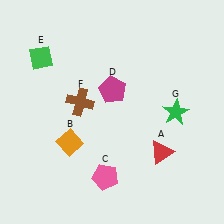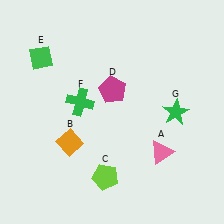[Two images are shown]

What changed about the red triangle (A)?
In Image 1, A is red. In Image 2, it changed to pink.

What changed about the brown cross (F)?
In Image 1, F is brown. In Image 2, it changed to green.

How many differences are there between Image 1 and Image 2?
There are 3 differences between the two images.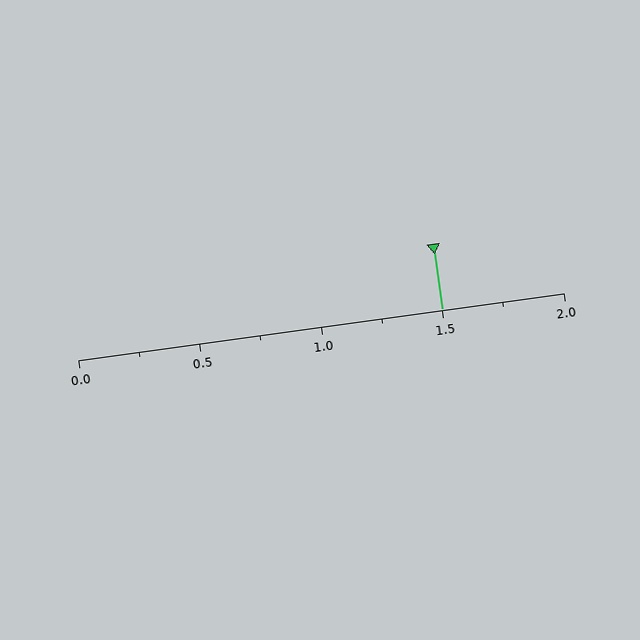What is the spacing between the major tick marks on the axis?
The major ticks are spaced 0.5 apart.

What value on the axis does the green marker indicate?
The marker indicates approximately 1.5.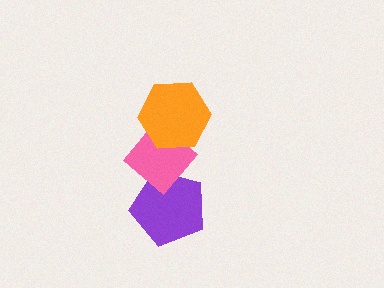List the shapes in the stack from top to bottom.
From top to bottom: the orange hexagon, the pink diamond, the purple pentagon.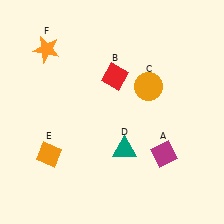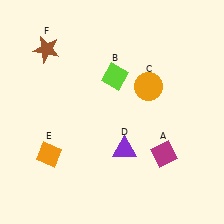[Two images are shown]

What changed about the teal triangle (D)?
In Image 1, D is teal. In Image 2, it changed to purple.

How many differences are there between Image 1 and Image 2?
There are 3 differences between the two images.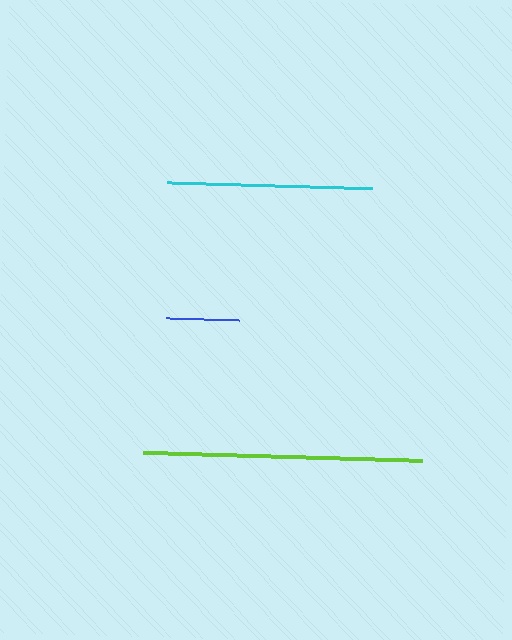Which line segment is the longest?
The lime line is the longest at approximately 278 pixels.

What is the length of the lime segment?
The lime segment is approximately 278 pixels long.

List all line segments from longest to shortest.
From longest to shortest: lime, cyan, blue.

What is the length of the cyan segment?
The cyan segment is approximately 205 pixels long.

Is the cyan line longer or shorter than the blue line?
The cyan line is longer than the blue line.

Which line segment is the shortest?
The blue line is the shortest at approximately 73 pixels.